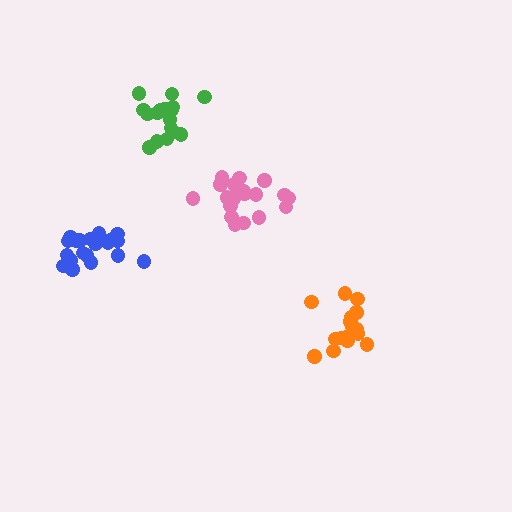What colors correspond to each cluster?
The clusters are colored: orange, green, pink, blue.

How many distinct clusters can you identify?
There are 4 distinct clusters.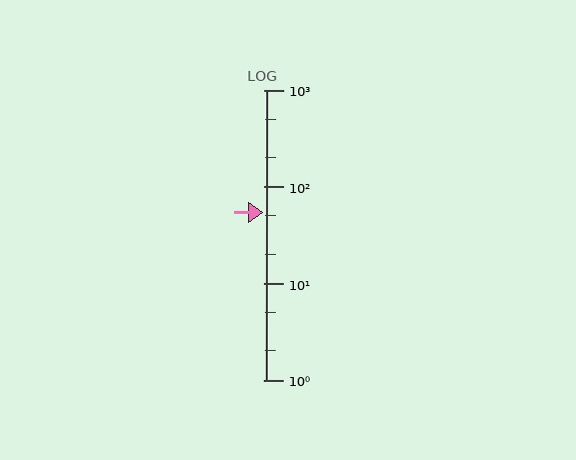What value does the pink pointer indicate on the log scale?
The pointer indicates approximately 54.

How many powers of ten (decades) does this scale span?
The scale spans 3 decades, from 1 to 1000.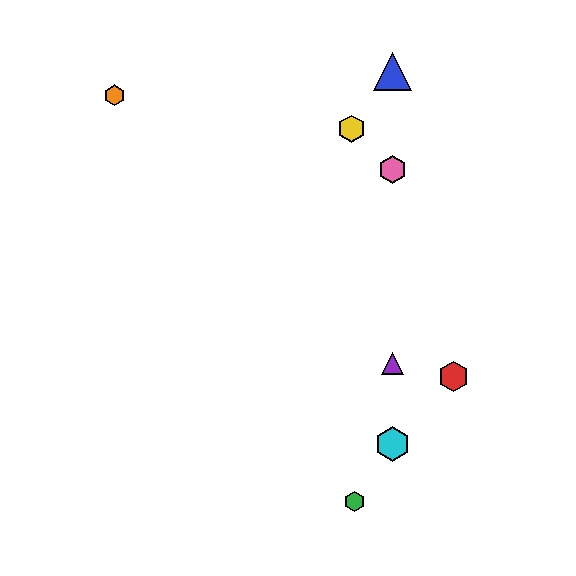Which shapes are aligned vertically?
The blue triangle, the purple triangle, the cyan hexagon, the pink hexagon are aligned vertically.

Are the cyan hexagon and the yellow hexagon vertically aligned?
No, the cyan hexagon is at x≈393 and the yellow hexagon is at x≈351.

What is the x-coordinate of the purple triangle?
The purple triangle is at x≈393.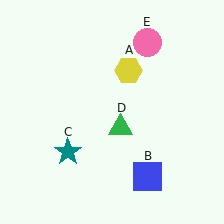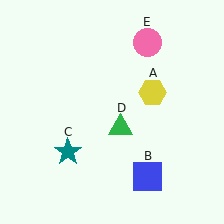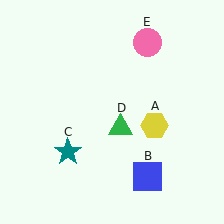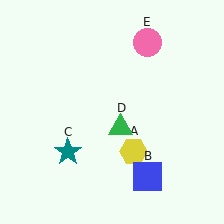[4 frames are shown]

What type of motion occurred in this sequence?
The yellow hexagon (object A) rotated clockwise around the center of the scene.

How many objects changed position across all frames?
1 object changed position: yellow hexagon (object A).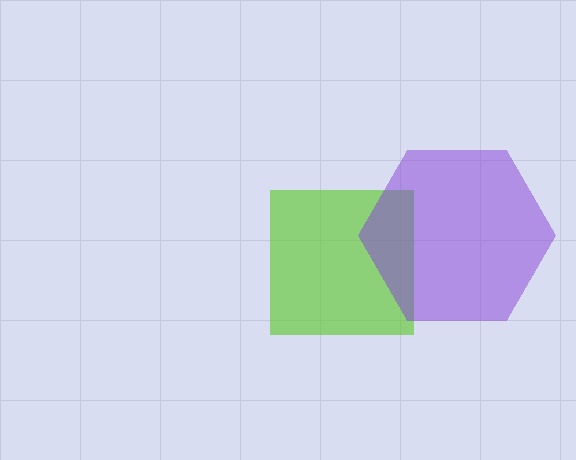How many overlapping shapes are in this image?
There are 2 overlapping shapes in the image.